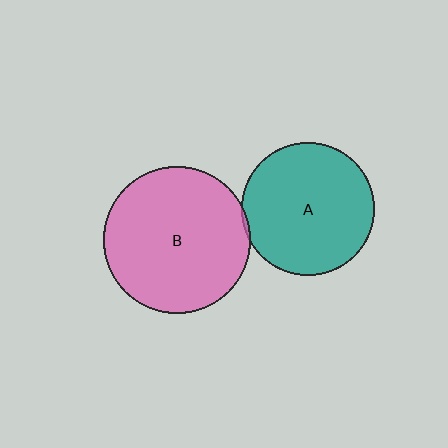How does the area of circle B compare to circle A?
Approximately 1.2 times.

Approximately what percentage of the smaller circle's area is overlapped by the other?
Approximately 5%.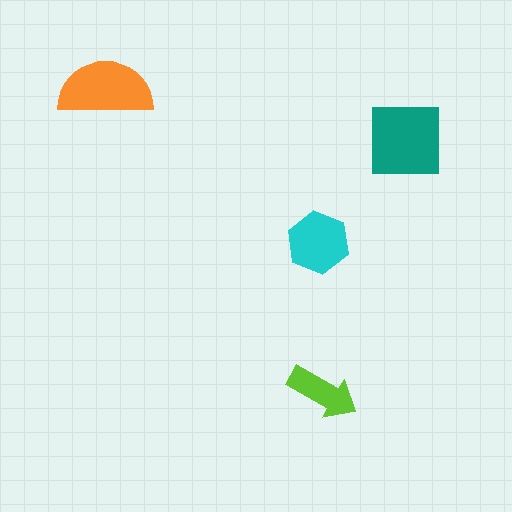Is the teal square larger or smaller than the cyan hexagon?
Larger.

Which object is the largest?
The teal square.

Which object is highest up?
The orange semicircle is topmost.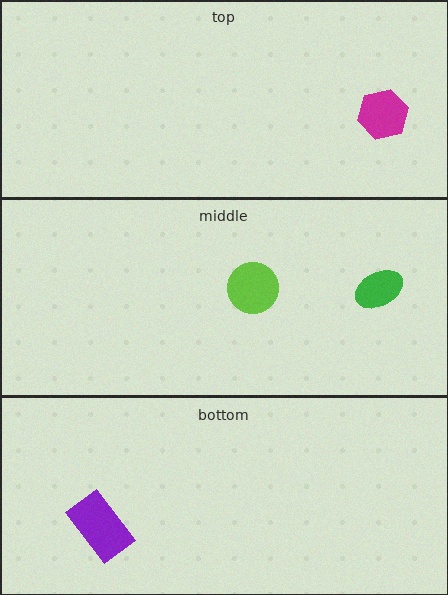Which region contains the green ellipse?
The middle region.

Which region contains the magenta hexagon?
The top region.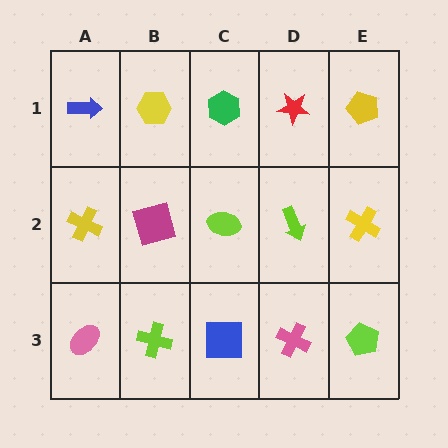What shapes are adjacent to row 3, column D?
A lime arrow (row 2, column D), a blue square (row 3, column C), a lime pentagon (row 3, column E).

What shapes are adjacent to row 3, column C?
A lime ellipse (row 2, column C), a lime cross (row 3, column B), a pink cross (row 3, column D).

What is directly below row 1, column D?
A lime arrow.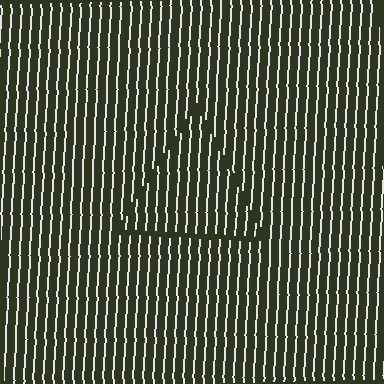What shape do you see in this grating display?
An illusory triangle. The interior of the shape contains the same grating, shifted by half a period — the contour is defined by the phase discontinuity where line-ends from the inner and outer gratings abut.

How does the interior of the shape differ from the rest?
The interior of the shape contains the same grating, shifted by half a period — the contour is defined by the phase discontinuity where line-ends from the inner and outer gratings abut.